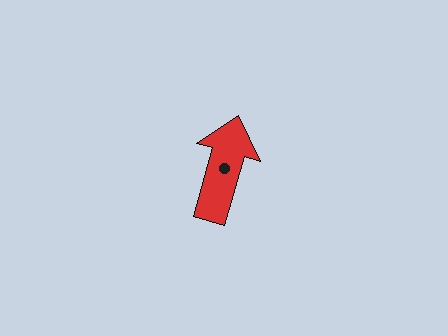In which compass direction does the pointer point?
North.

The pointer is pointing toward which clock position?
Roughly 1 o'clock.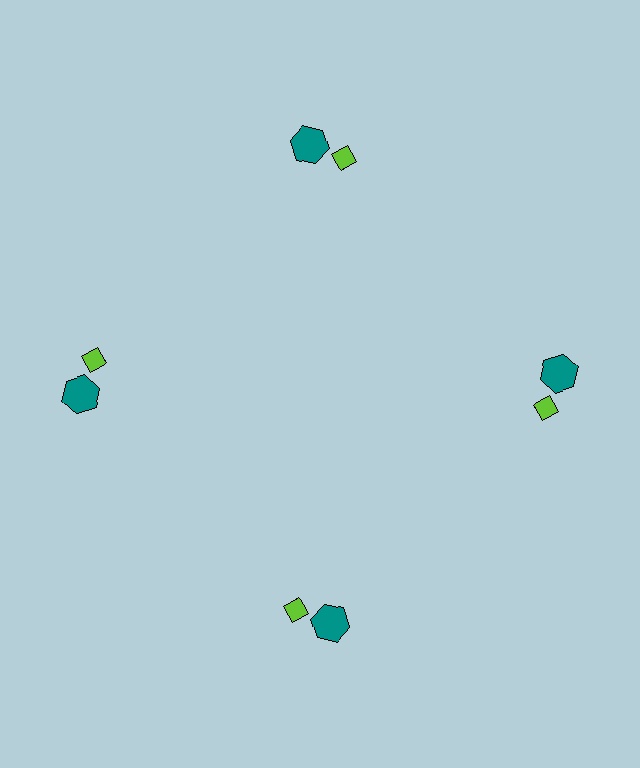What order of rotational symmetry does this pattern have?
This pattern has 4-fold rotational symmetry.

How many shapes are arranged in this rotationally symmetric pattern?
There are 8 shapes, arranged in 4 groups of 2.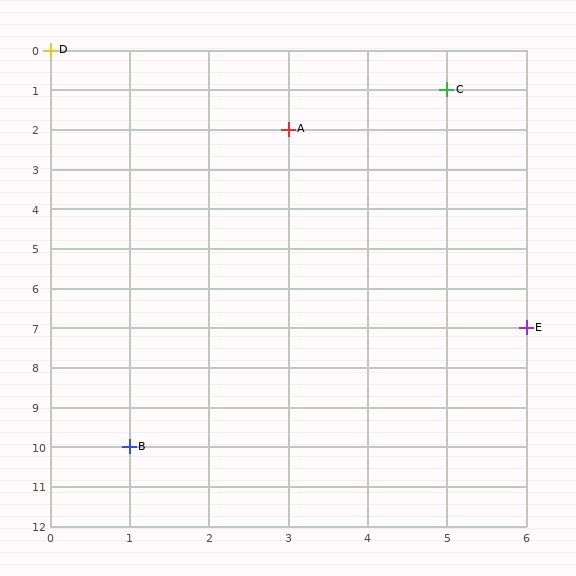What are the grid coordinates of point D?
Point D is at grid coordinates (0, 0).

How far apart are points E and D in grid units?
Points E and D are 6 columns and 7 rows apart (about 9.2 grid units diagonally).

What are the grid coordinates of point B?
Point B is at grid coordinates (1, 10).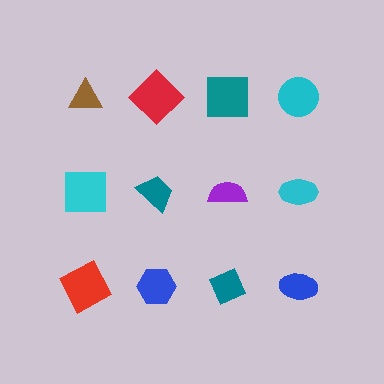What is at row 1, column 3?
A teal square.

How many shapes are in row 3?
4 shapes.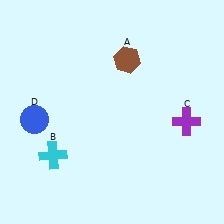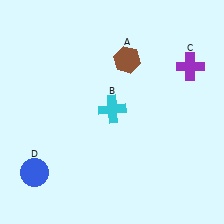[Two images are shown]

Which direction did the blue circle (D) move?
The blue circle (D) moved down.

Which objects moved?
The objects that moved are: the cyan cross (B), the purple cross (C), the blue circle (D).